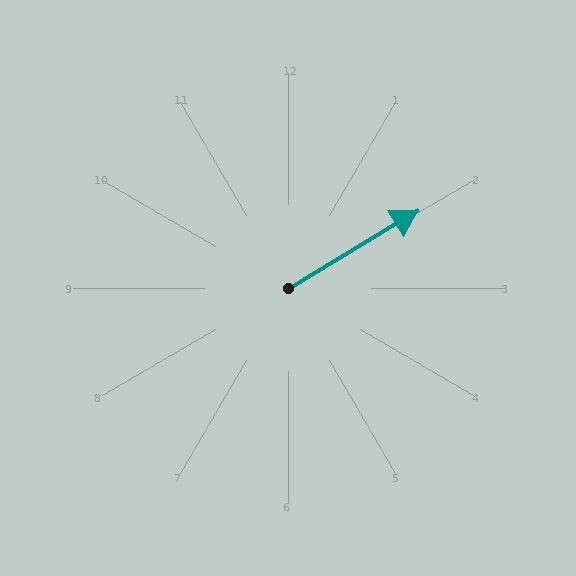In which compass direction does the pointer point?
Northeast.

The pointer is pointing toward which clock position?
Roughly 2 o'clock.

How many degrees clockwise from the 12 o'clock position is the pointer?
Approximately 59 degrees.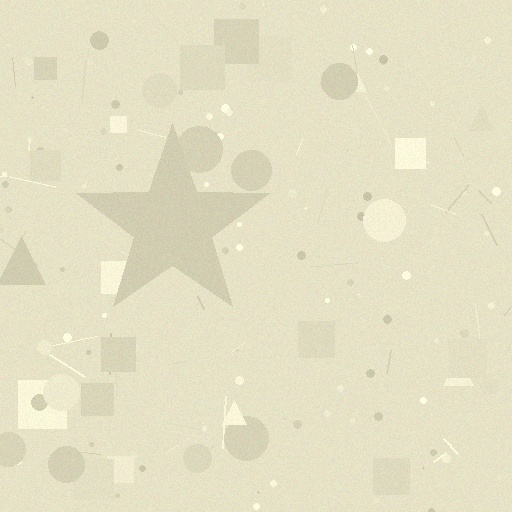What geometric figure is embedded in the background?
A star is embedded in the background.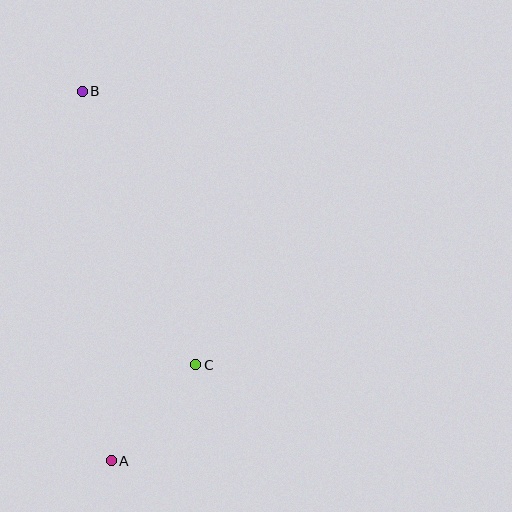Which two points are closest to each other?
Points A and C are closest to each other.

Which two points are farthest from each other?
Points A and B are farthest from each other.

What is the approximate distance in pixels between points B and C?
The distance between B and C is approximately 296 pixels.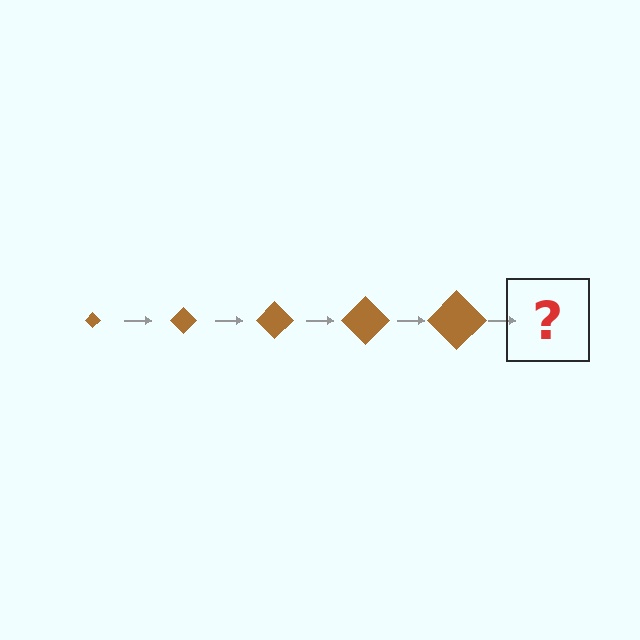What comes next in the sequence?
The next element should be a brown diamond, larger than the previous one.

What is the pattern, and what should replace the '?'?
The pattern is that the diamond gets progressively larger each step. The '?' should be a brown diamond, larger than the previous one.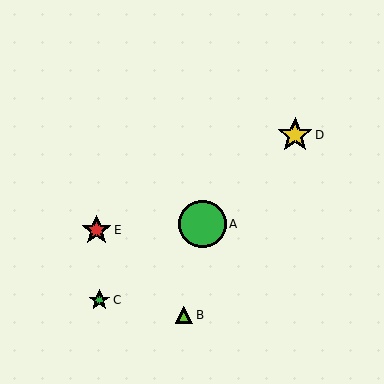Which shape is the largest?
The green circle (labeled A) is the largest.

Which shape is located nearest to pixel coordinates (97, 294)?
The green star (labeled C) at (99, 300) is nearest to that location.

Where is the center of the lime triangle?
The center of the lime triangle is at (184, 315).